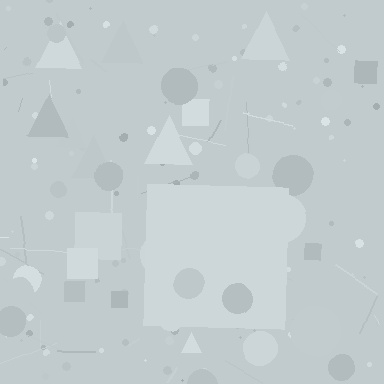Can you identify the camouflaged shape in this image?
The camouflaged shape is a square.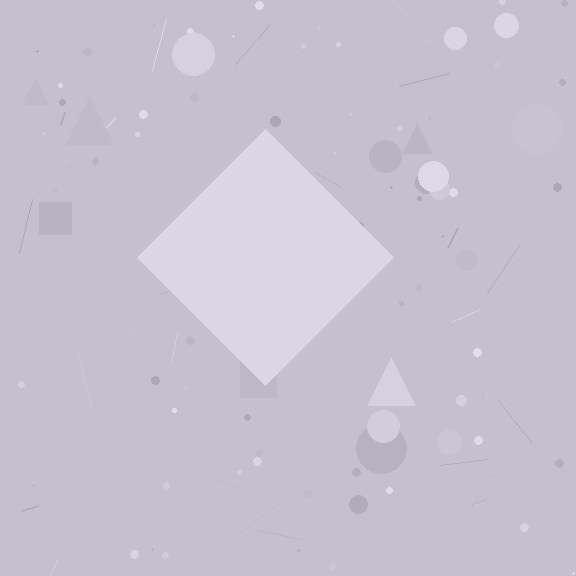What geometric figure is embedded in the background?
A diamond is embedded in the background.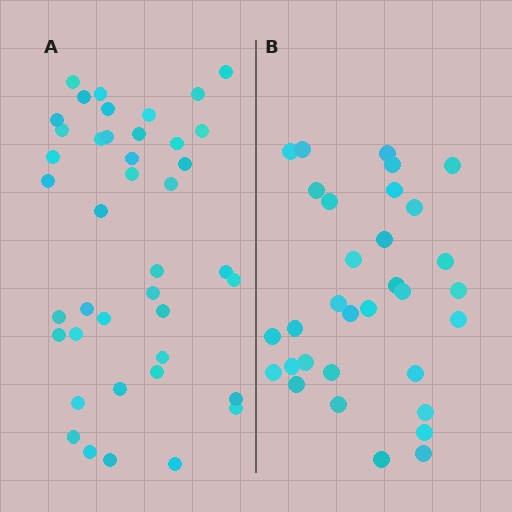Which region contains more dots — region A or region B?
Region A (the left region) has more dots.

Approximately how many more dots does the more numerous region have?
Region A has roughly 8 or so more dots than region B.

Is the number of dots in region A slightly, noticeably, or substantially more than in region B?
Region A has noticeably more, but not dramatically so. The ratio is roughly 1.3 to 1.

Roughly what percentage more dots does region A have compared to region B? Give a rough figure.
About 30% more.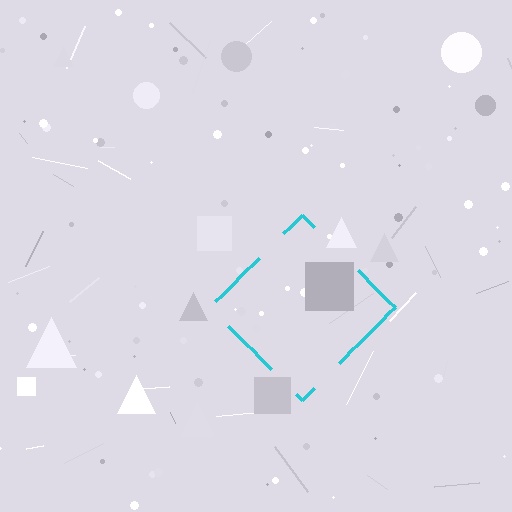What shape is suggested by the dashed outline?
The dashed outline suggests a diamond.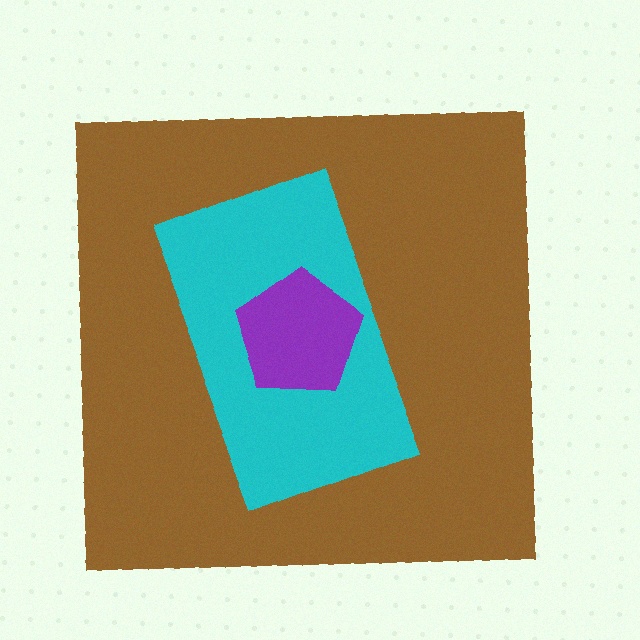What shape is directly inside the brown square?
The cyan rectangle.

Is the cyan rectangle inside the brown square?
Yes.